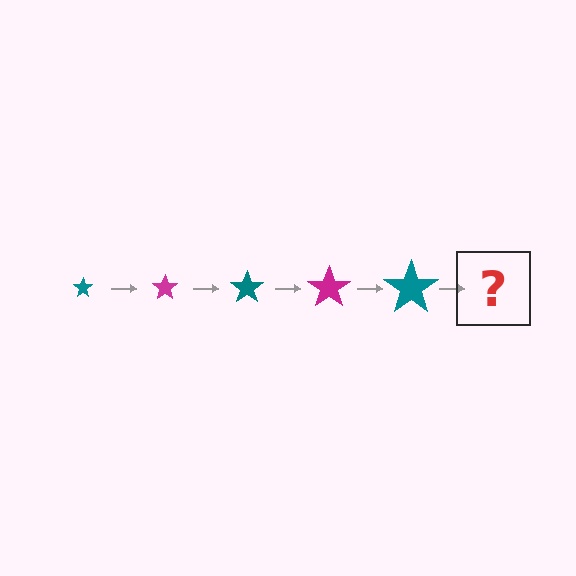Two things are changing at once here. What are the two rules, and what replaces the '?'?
The two rules are that the star grows larger each step and the color cycles through teal and magenta. The '?' should be a magenta star, larger than the previous one.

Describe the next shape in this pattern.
It should be a magenta star, larger than the previous one.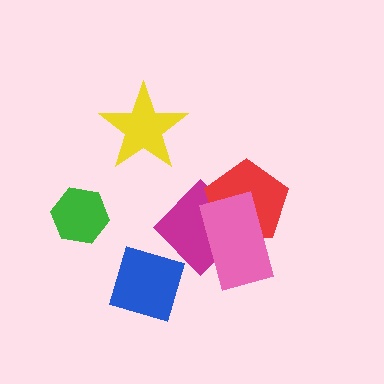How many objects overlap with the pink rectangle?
2 objects overlap with the pink rectangle.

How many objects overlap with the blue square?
0 objects overlap with the blue square.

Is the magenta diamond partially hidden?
Yes, it is partially covered by another shape.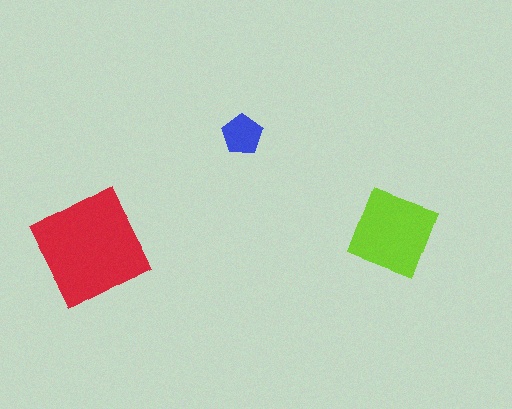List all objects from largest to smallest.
The red square, the lime diamond, the blue pentagon.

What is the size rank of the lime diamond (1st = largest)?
2nd.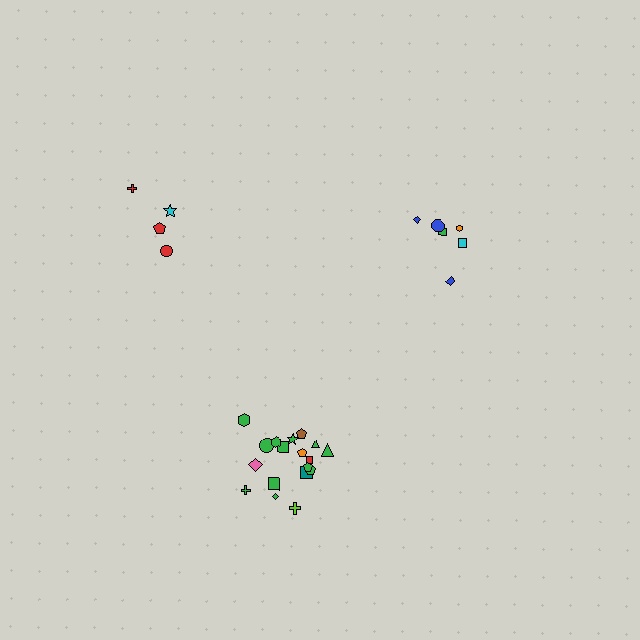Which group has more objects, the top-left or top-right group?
The top-right group.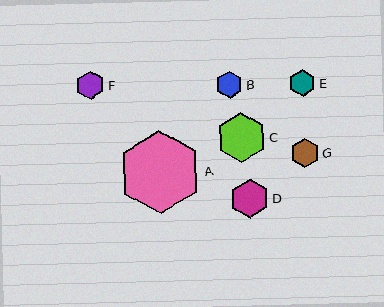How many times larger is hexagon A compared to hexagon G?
Hexagon A is approximately 2.9 times the size of hexagon G.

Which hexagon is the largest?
Hexagon A is the largest with a size of approximately 83 pixels.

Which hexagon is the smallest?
Hexagon E is the smallest with a size of approximately 26 pixels.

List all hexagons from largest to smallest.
From largest to smallest: A, C, D, F, G, B, E.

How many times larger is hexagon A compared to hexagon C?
Hexagon A is approximately 1.7 times the size of hexagon C.